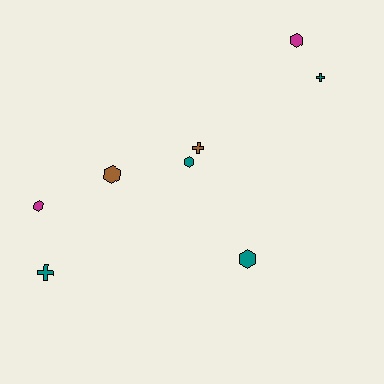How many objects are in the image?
There are 8 objects.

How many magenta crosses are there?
There are no magenta crosses.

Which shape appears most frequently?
Hexagon, with 5 objects.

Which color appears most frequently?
Teal, with 4 objects.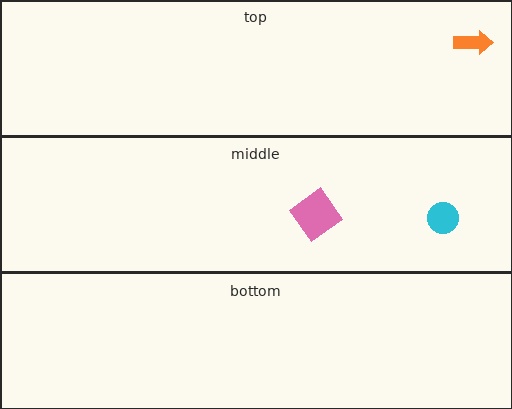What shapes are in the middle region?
The cyan circle, the pink diamond.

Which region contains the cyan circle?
The middle region.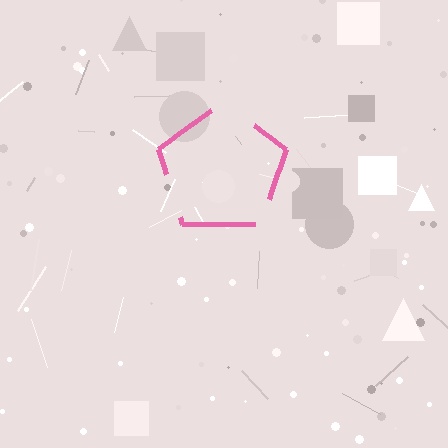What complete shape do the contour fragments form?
The contour fragments form a pentagon.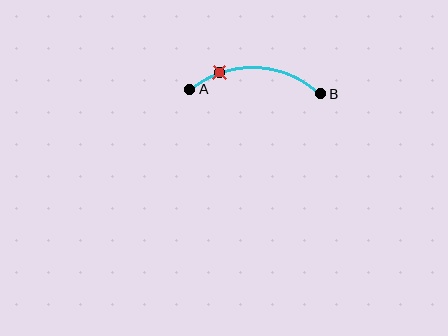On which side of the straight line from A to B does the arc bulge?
The arc bulges above the straight line connecting A and B.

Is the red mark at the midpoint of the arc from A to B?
No. The red mark lies on the arc but is closer to endpoint A. The arc midpoint would be at the point on the curve equidistant along the arc from both A and B.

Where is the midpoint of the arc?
The arc midpoint is the point on the curve farthest from the straight line joining A and B. It sits above that line.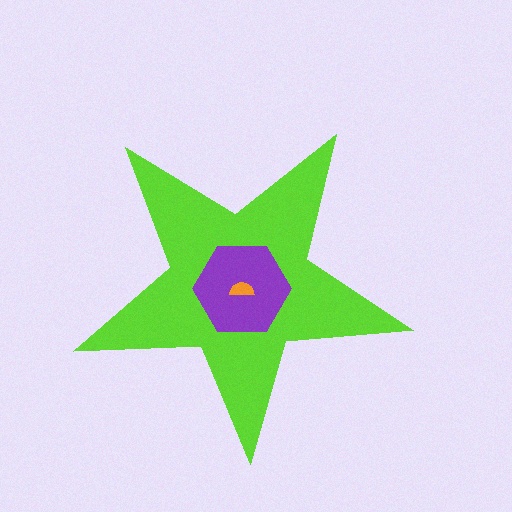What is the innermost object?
The orange semicircle.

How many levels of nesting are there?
3.